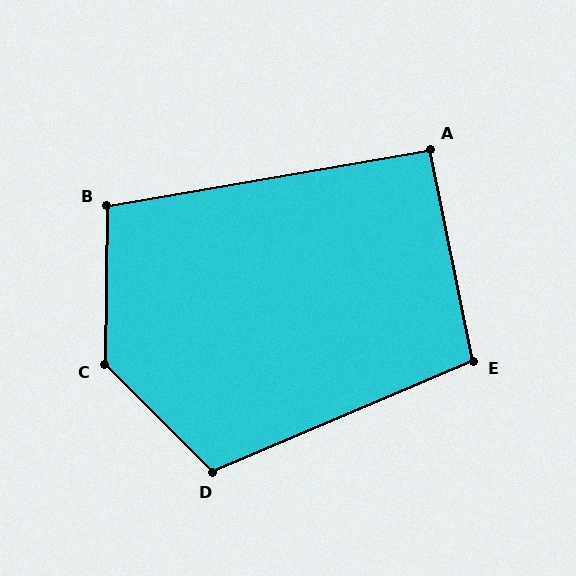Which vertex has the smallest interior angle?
A, at approximately 91 degrees.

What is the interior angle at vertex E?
Approximately 102 degrees (obtuse).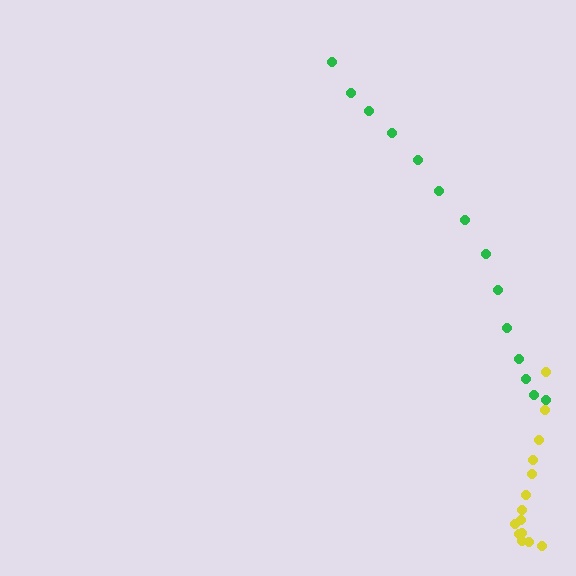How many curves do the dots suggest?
There are 2 distinct paths.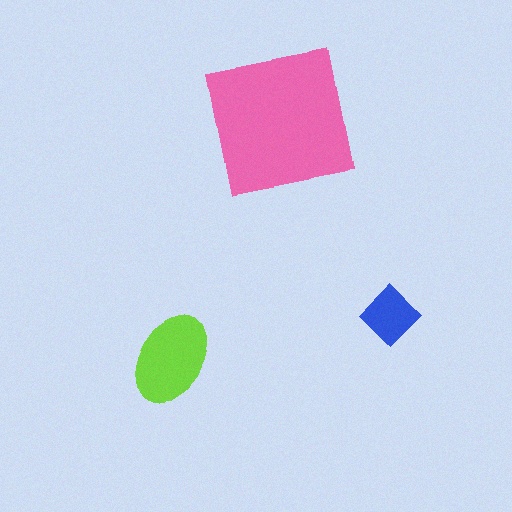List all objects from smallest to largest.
The blue diamond, the lime ellipse, the pink square.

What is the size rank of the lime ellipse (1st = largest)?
2nd.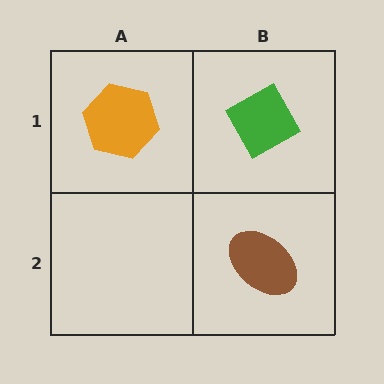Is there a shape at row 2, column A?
No, that cell is empty.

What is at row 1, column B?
A green diamond.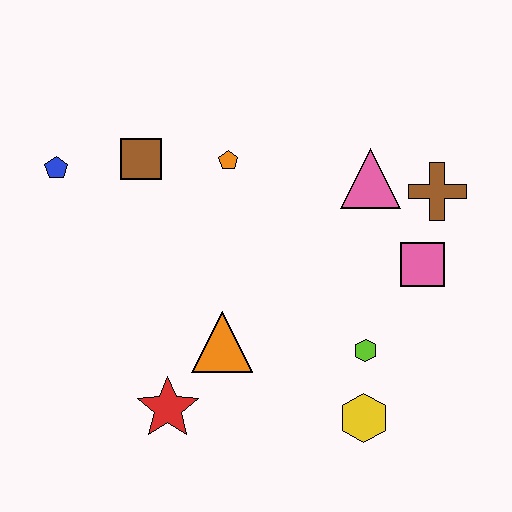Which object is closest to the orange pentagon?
The brown square is closest to the orange pentagon.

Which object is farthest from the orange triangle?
The brown cross is farthest from the orange triangle.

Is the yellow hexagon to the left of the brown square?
No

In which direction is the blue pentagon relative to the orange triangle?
The blue pentagon is above the orange triangle.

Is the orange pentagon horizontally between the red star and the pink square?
Yes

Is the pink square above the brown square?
No